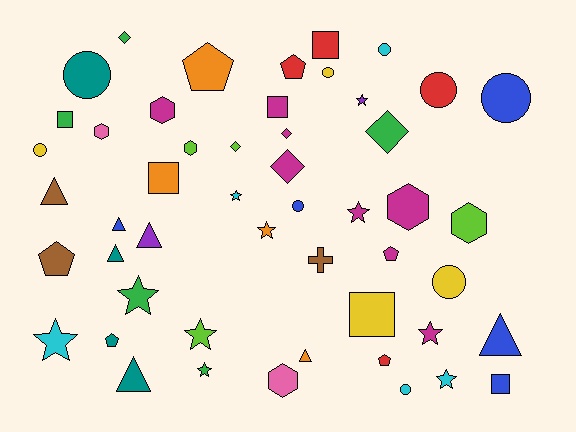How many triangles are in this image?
There are 7 triangles.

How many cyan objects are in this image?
There are 5 cyan objects.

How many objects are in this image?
There are 50 objects.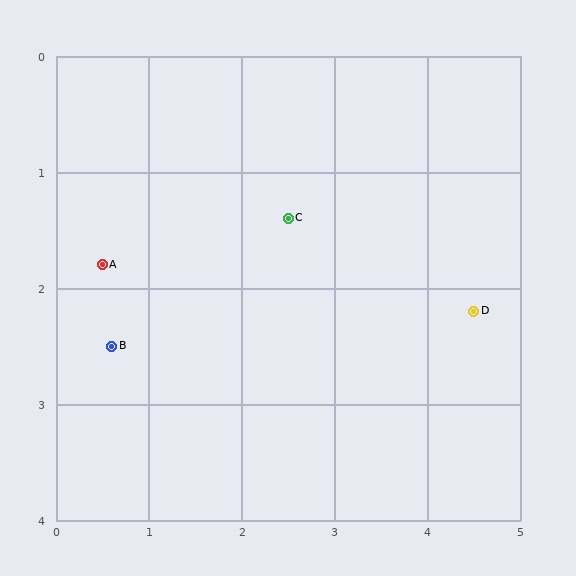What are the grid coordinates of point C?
Point C is at approximately (2.5, 1.4).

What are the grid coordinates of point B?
Point B is at approximately (0.6, 2.5).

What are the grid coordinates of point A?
Point A is at approximately (0.5, 1.8).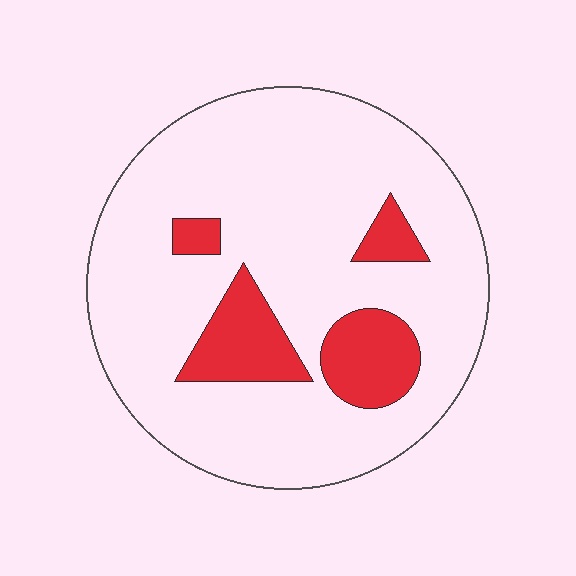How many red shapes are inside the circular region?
4.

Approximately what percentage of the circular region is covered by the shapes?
Approximately 15%.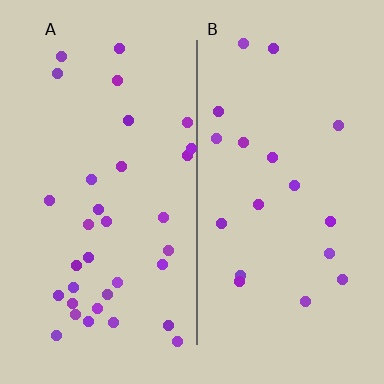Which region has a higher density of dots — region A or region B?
A (the left).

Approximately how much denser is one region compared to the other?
Approximately 1.8× — region A over region B.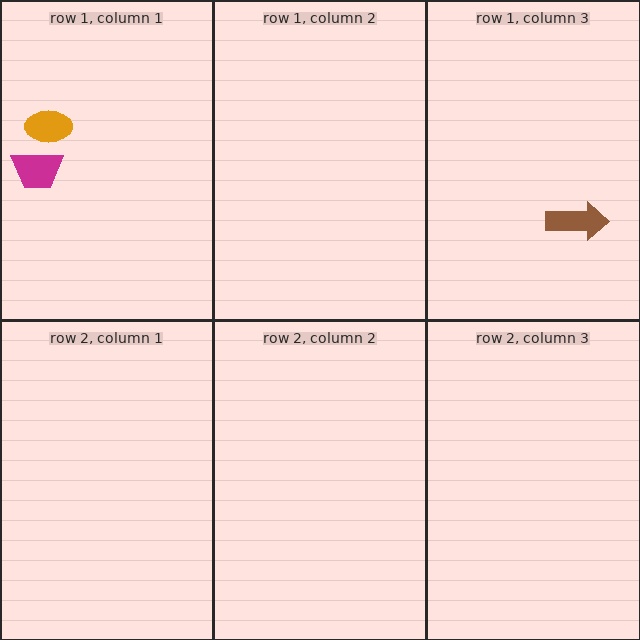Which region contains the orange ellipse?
The row 1, column 1 region.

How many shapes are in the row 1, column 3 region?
1.